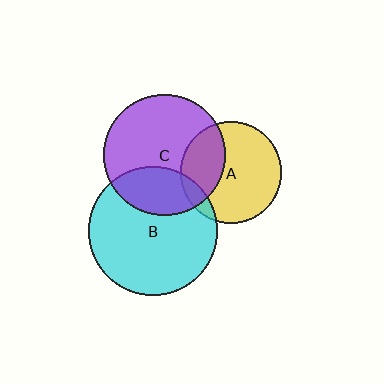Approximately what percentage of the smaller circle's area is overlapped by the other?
Approximately 30%.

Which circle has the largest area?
Circle B (cyan).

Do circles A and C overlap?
Yes.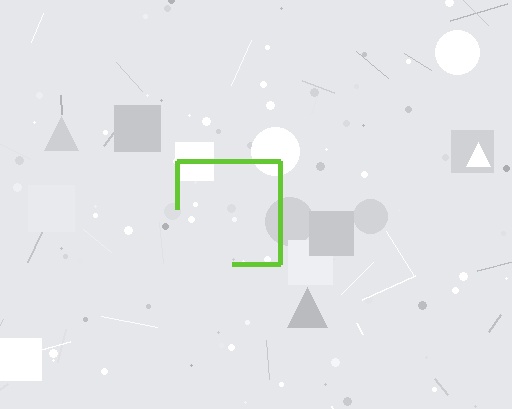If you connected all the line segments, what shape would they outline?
They would outline a square.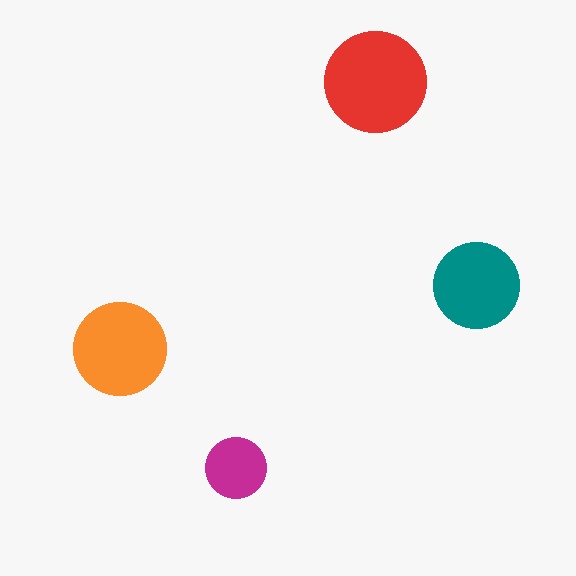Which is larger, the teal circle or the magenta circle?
The teal one.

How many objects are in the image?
There are 4 objects in the image.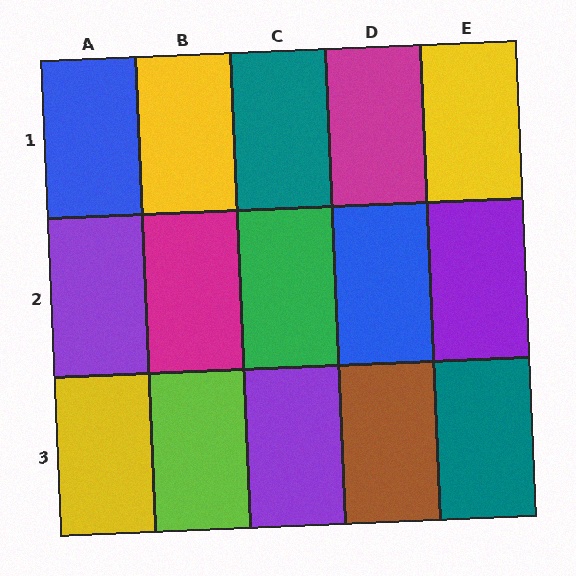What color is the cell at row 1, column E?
Yellow.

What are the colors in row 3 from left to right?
Yellow, lime, purple, brown, teal.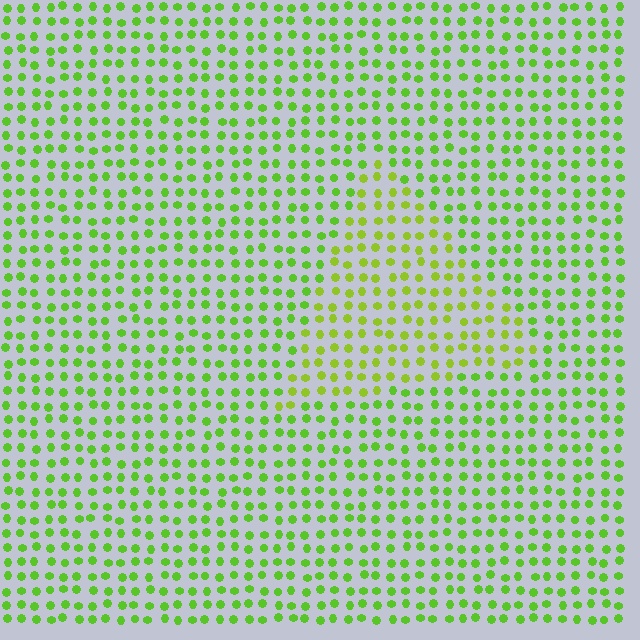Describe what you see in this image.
The image is filled with small lime elements in a uniform arrangement. A triangle-shaped region is visible where the elements are tinted to a slightly different hue, forming a subtle color boundary.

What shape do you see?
I see a triangle.